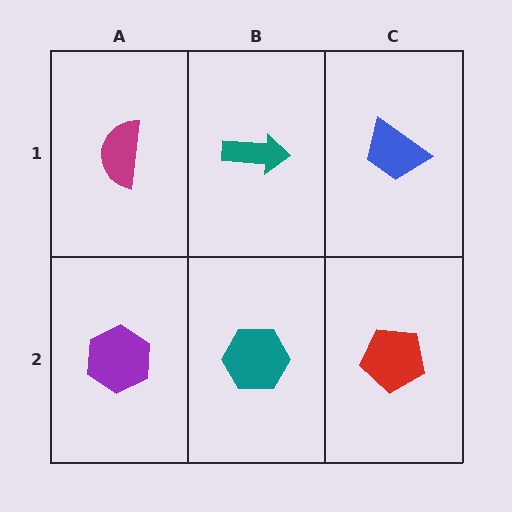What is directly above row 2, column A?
A magenta semicircle.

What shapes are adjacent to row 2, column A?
A magenta semicircle (row 1, column A), a teal hexagon (row 2, column B).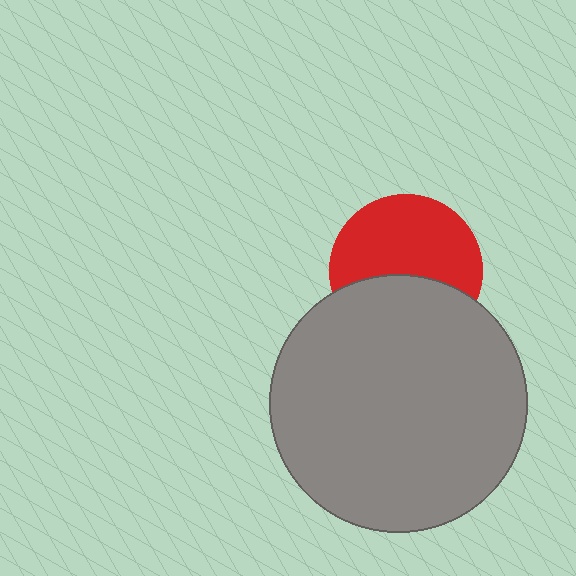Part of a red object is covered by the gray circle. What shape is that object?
It is a circle.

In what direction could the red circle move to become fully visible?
The red circle could move up. That would shift it out from behind the gray circle entirely.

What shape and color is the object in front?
The object in front is a gray circle.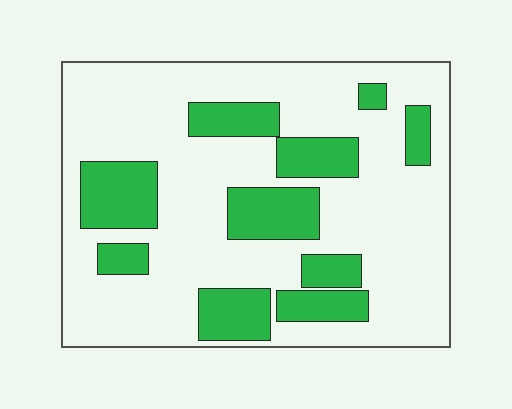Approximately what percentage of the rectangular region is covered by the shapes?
Approximately 25%.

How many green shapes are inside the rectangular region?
10.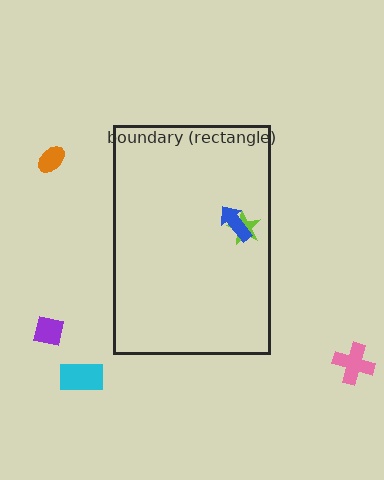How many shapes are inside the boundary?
2 inside, 4 outside.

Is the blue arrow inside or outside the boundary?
Inside.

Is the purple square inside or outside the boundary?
Outside.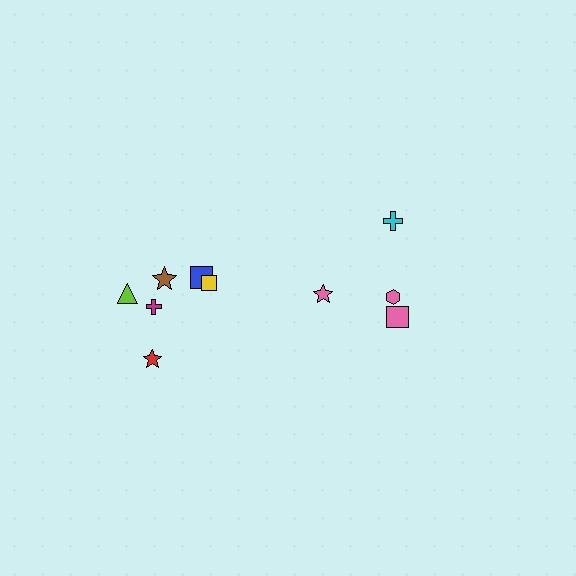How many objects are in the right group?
There are 4 objects.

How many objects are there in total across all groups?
There are 10 objects.